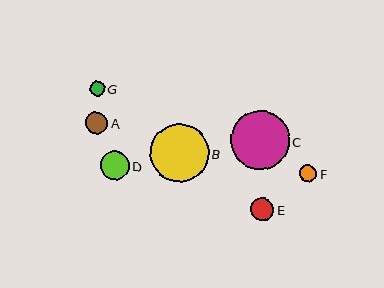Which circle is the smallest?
Circle G is the smallest with a size of approximately 15 pixels.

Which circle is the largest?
Circle C is the largest with a size of approximately 59 pixels.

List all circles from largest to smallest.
From largest to smallest: C, B, D, E, A, F, G.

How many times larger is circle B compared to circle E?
Circle B is approximately 2.5 times the size of circle E.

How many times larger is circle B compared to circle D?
Circle B is approximately 2.0 times the size of circle D.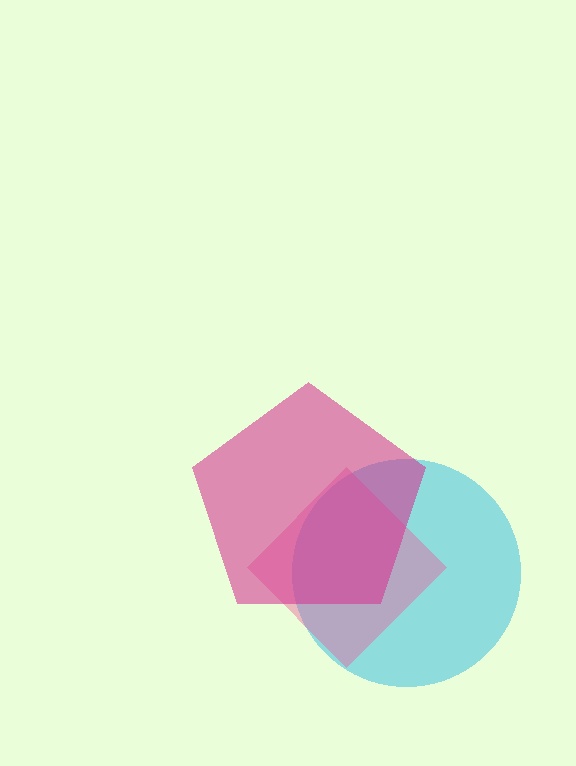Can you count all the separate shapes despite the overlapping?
Yes, there are 3 separate shapes.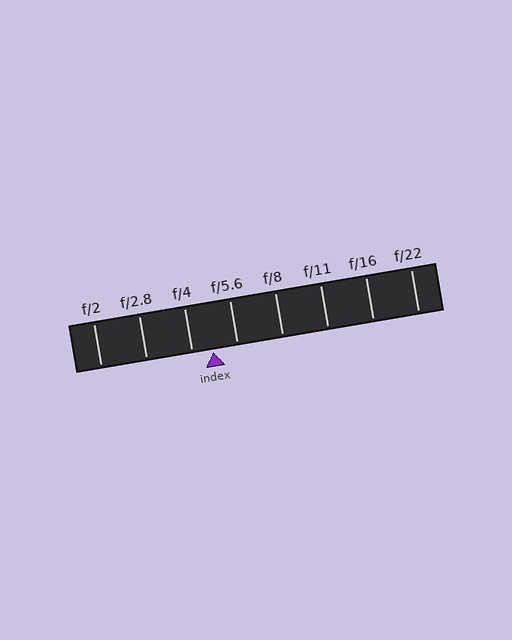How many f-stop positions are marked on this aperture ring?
There are 8 f-stop positions marked.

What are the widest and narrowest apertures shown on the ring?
The widest aperture shown is f/2 and the narrowest is f/22.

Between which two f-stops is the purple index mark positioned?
The index mark is between f/4 and f/5.6.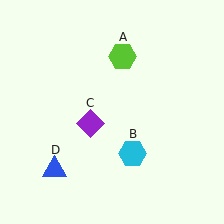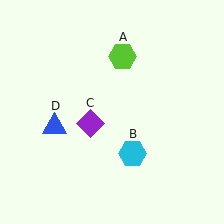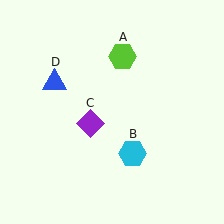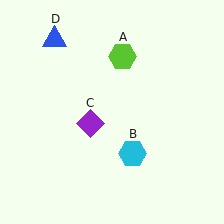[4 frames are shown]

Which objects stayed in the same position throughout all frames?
Lime hexagon (object A) and cyan hexagon (object B) and purple diamond (object C) remained stationary.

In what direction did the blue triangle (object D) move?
The blue triangle (object D) moved up.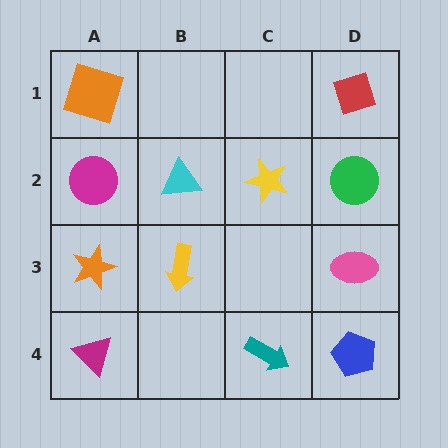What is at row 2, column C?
A yellow star.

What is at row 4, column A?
A magenta triangle.